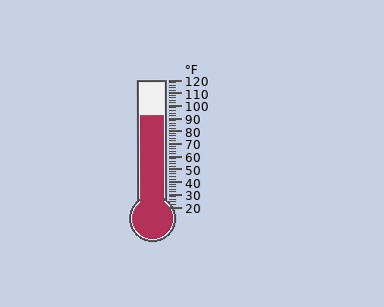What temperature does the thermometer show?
The thermometer shows approximately 92°F.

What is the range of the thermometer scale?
The thermometer scale ranges from 20°F to 120°F.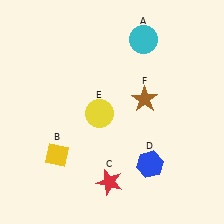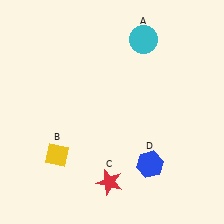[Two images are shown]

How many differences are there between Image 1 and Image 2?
There are 2 differences between the two images.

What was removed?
The brown star (F), the yellow circle (E) were removed in Image 2.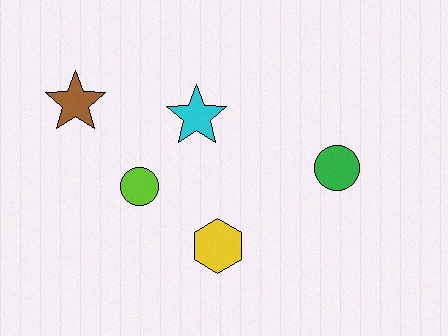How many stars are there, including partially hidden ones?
There are 2 stars.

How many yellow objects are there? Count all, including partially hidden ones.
There is 1 yellow object.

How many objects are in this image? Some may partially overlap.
There are 5 objects.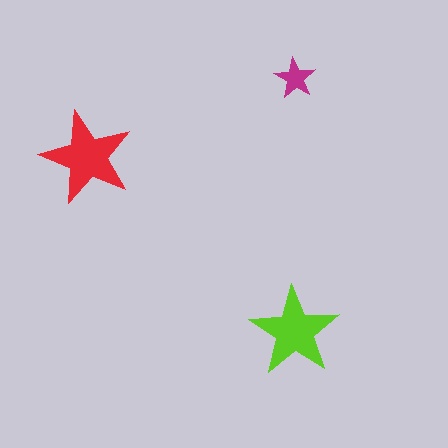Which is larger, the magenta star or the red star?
The red one.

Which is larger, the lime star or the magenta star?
The lime one.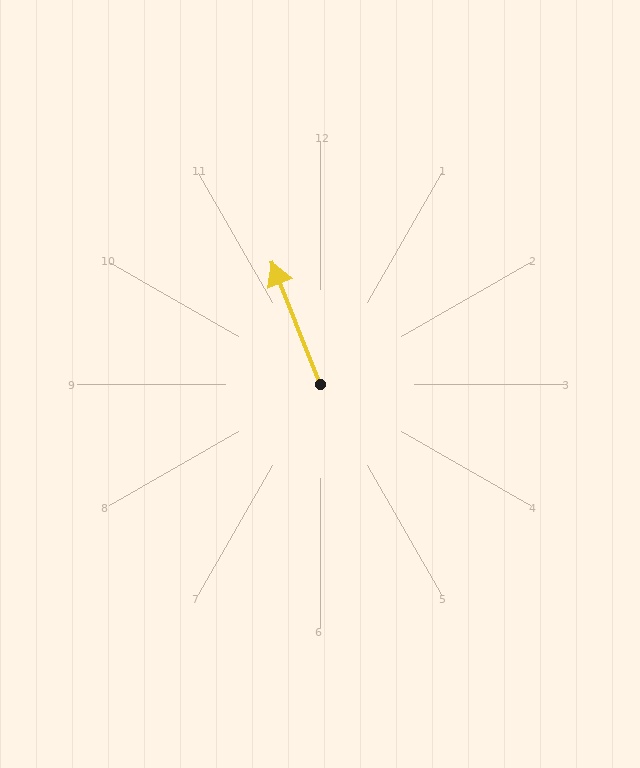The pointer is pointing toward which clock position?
Roughly 11 o'clock.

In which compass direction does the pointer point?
North.